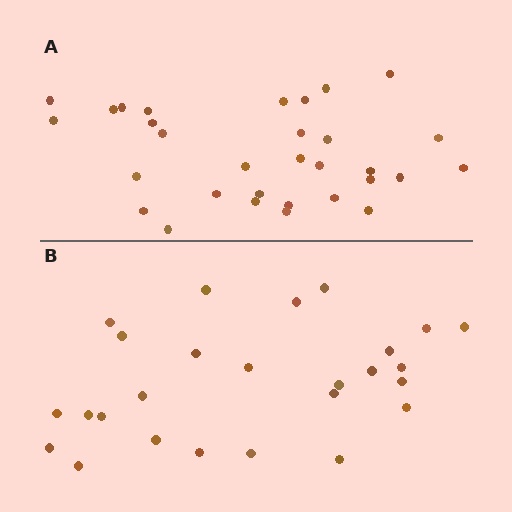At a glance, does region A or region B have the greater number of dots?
Region A (the top region) has more dots.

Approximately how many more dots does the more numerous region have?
Region A has about 5 more dots than region B.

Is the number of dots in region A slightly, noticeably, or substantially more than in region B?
Region A has only slightly more — the two regions are fairly close. The ratio is roughly 1.2 to 1.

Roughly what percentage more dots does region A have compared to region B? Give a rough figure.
About 20% more.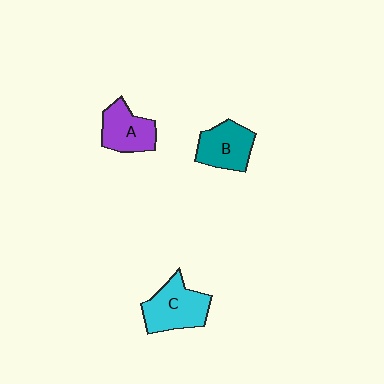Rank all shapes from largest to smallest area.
From largest to smallest: C (cyan), B (teal), A (purple).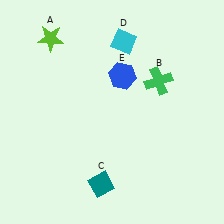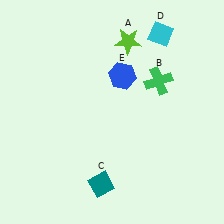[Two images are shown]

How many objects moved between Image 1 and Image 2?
2 objects moved between the two images.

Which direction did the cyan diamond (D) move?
The cyan diamond (D) moved right.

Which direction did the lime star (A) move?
The lime star (A) moved right.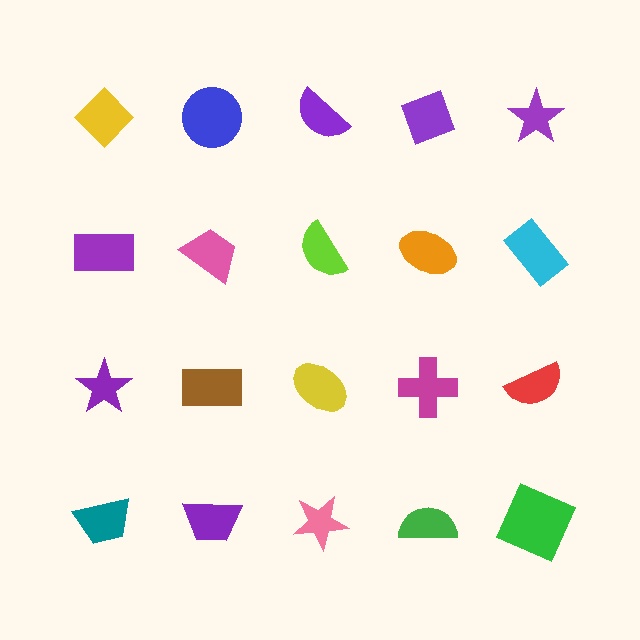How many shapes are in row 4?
5 shapes.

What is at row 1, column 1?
A yellow diamond.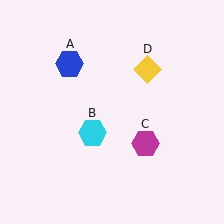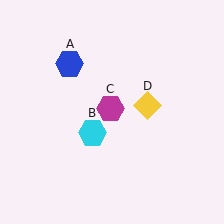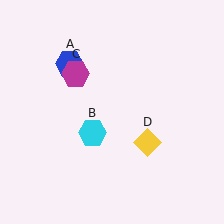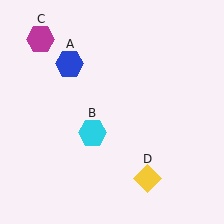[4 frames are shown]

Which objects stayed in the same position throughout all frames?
Blue hexagon (object A) and cyan hexagon (object B) remained stationary.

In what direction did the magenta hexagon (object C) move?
The magenta hexagon (object C) moved up and to the left.